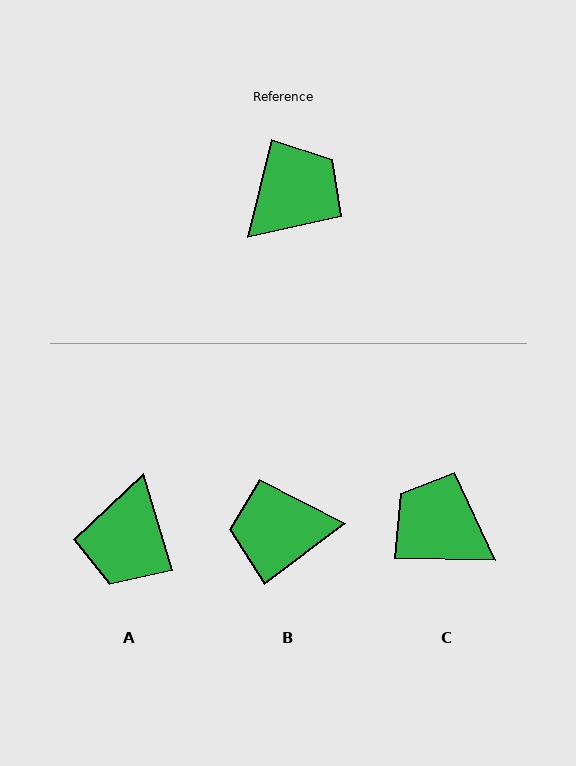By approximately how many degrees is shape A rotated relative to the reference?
Approximately 149 degrees clockwise.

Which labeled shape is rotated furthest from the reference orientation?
A, about 149 degrees away.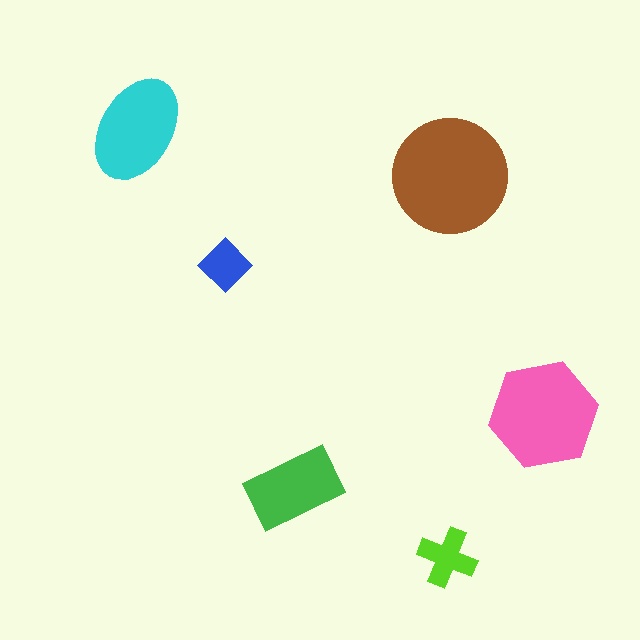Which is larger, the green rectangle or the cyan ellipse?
The cyan ellipse.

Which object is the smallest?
The blue diamond.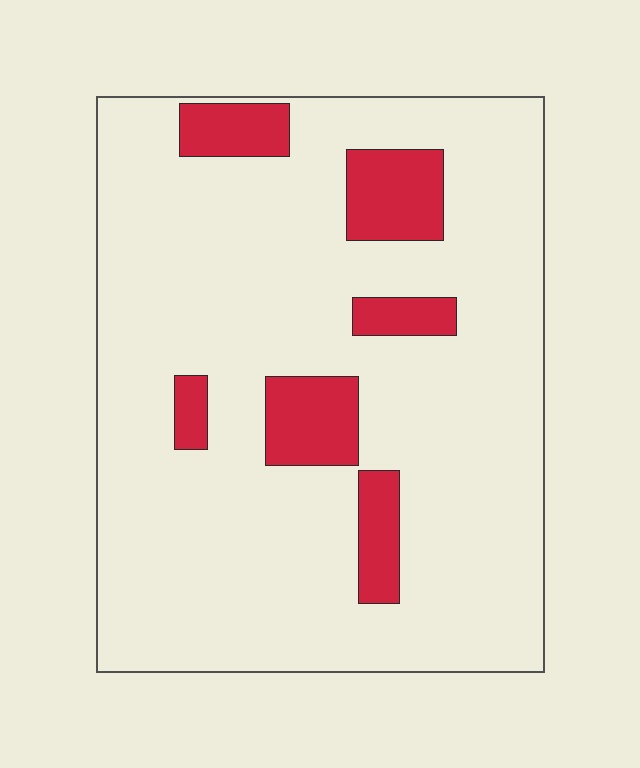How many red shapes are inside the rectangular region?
6.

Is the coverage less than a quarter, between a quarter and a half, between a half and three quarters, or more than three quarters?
Less than a quarter.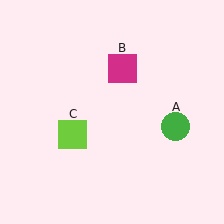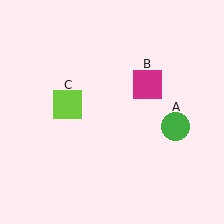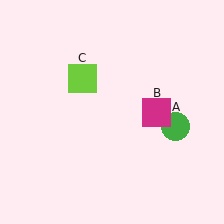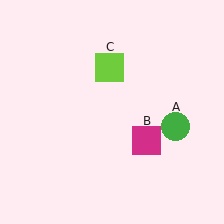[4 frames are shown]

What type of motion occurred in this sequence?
The magenta square (object B), lime square (object C) rotated clockwise around the center of the scene.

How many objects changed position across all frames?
2 objects changed position: magenta square (object B), lime square (object C).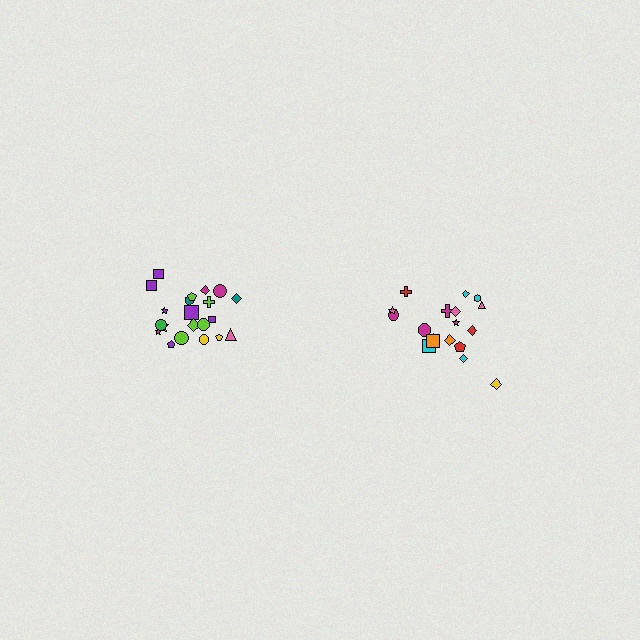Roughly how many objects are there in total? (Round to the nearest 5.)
Roughly 40 objects in total.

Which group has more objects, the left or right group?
The left group.